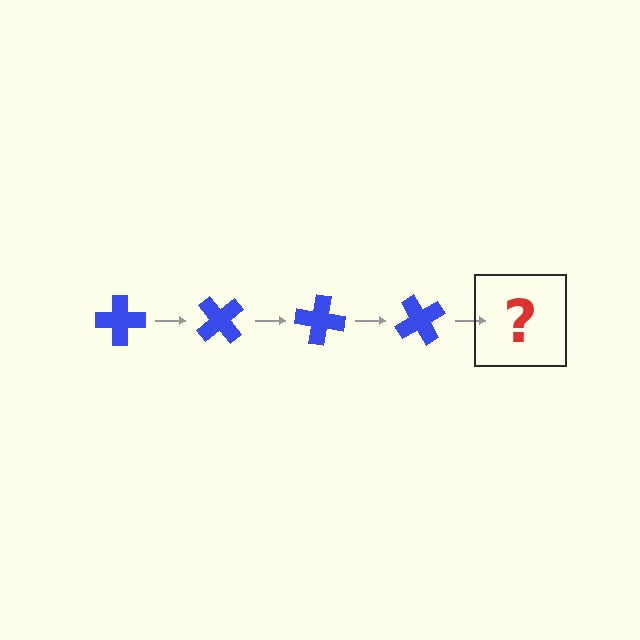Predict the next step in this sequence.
The next step is a blue cross rotated 200 degrees.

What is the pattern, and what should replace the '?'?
The pattern is that the cross rotates 50 degrees each step. The '?' should be a blue cross rotated 200 degrees.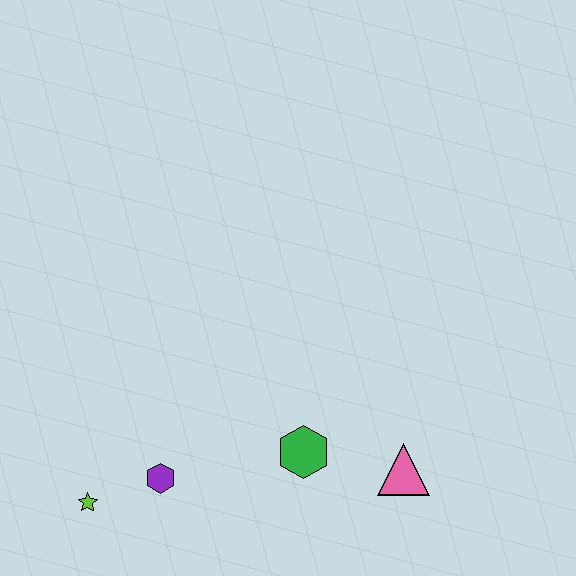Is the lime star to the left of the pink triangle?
Yes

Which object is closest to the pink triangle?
The green hexagon is closest to the pink triangle.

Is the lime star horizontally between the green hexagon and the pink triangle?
No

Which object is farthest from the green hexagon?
The lime star is farthest from the green hexagon.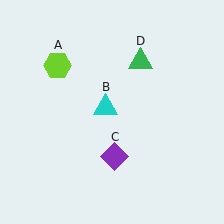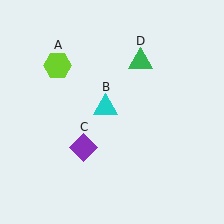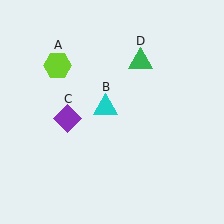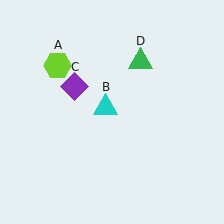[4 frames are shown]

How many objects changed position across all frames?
1 object changed position: purple diamond (object C).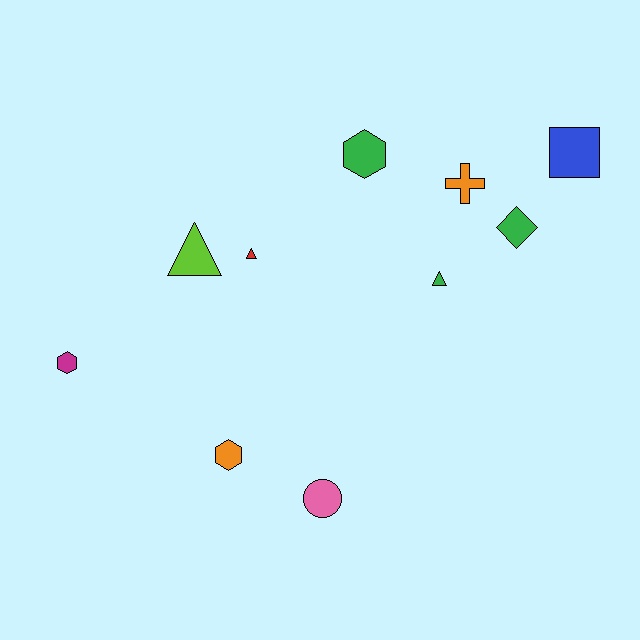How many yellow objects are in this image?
There are no yellow objects.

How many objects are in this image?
There are 10 objects.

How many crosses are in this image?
There is 1 cross.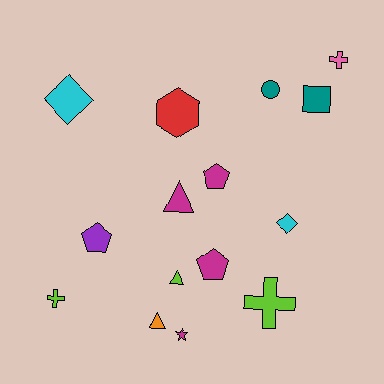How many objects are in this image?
There are 15 objects.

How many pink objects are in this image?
There is 1 pink object.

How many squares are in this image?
There is 1 square.